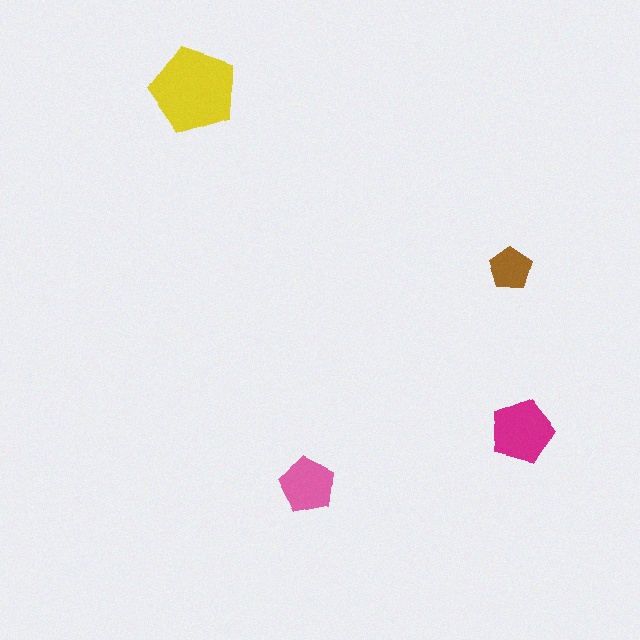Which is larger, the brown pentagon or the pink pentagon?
The pink one.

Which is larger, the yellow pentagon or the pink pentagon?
The yellow one.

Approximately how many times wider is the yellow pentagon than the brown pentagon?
About 2 times wider.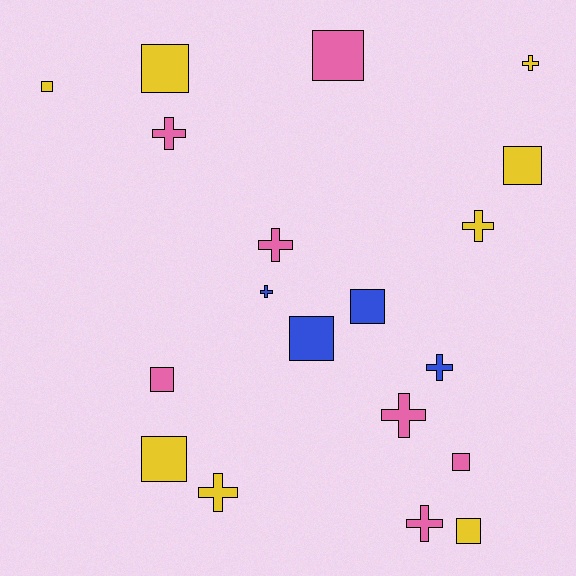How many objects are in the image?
There are 19 objects.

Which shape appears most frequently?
Square, with 10 objects.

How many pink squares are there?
There are 3 pink squares.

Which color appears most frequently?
Yellow, with 8 objects.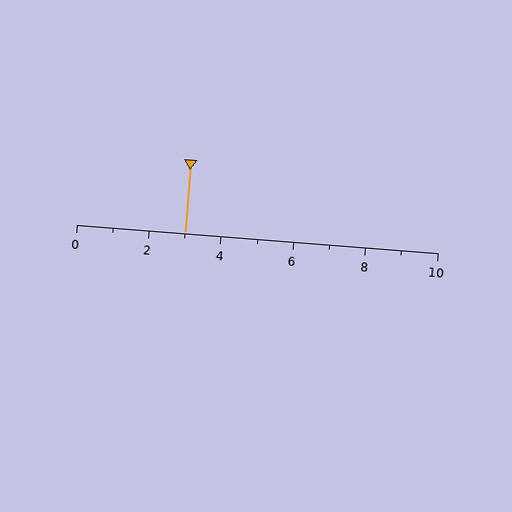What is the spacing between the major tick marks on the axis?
The major ticks are spaced 2 apart.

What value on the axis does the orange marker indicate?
The marker indicates approximately 3.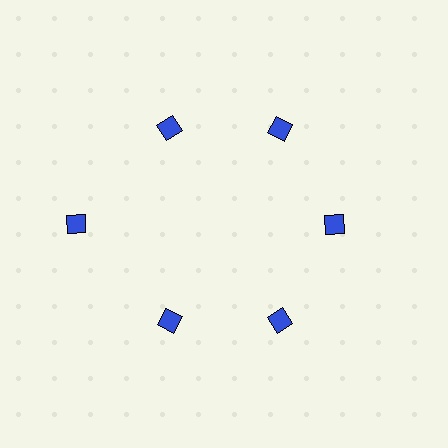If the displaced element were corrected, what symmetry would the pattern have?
It would have 6-fold rotational symmetry — the pattern would map onto itself every 60 degrees.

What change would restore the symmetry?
The symmetry would be restored by moving it inward, back onto the ring so that all 6 diamonds sit at equal angles and equal distance from the center.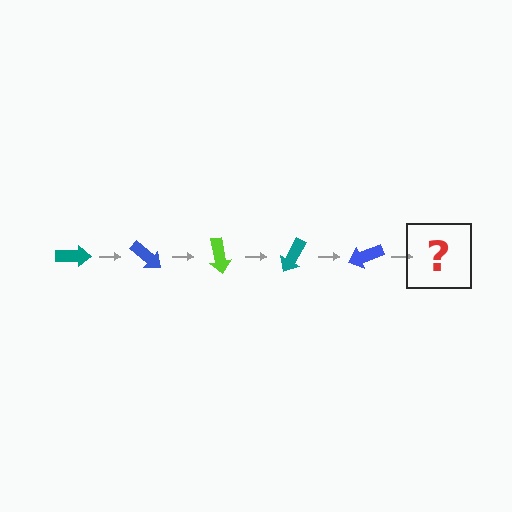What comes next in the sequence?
The next element should be a lime arrow, rotated 200 degrees from the start.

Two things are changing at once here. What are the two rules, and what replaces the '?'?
The two rules are that it rotates 40 degrees each step and the color cycles through teal, blue, and lime. The '?' should be a lime arrow, rotated 200 degrees from the start.